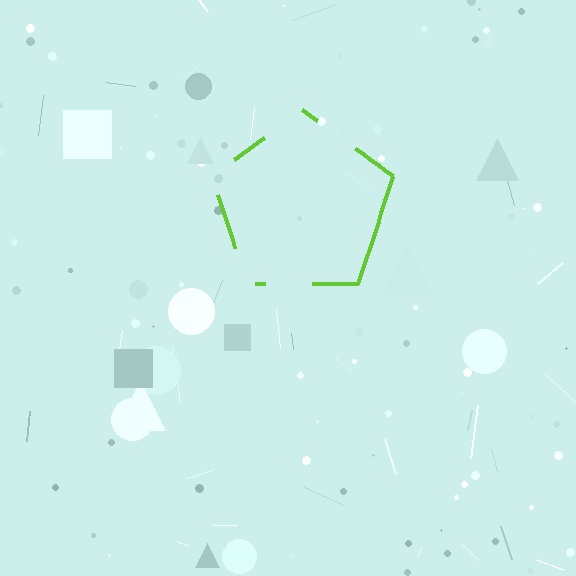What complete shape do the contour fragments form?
The contour fragments form a pentagon.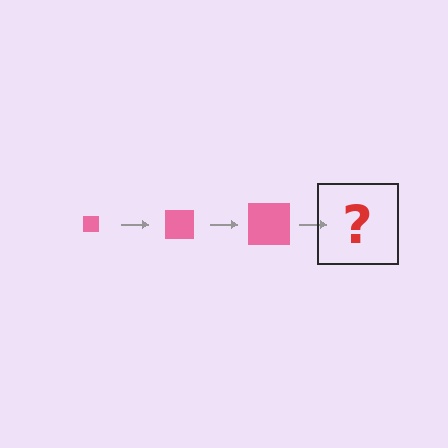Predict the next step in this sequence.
The next step is a pink square, larger than the previous one.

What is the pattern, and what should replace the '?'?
The pattern is that the square gets progressively larger each step. The '?' should be a pink square, larger than the previous one.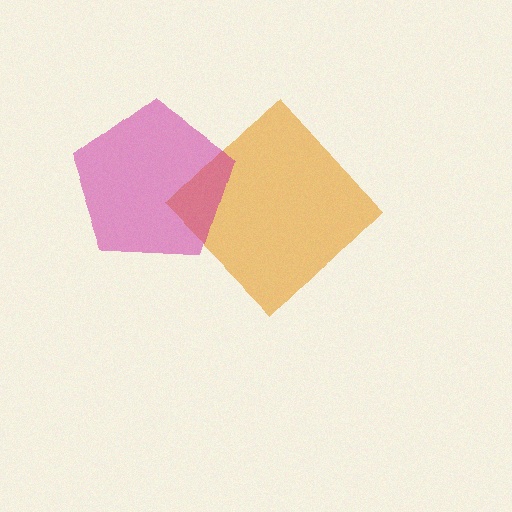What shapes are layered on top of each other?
The layered shapes are: an orange diamond, a magenta pentagon.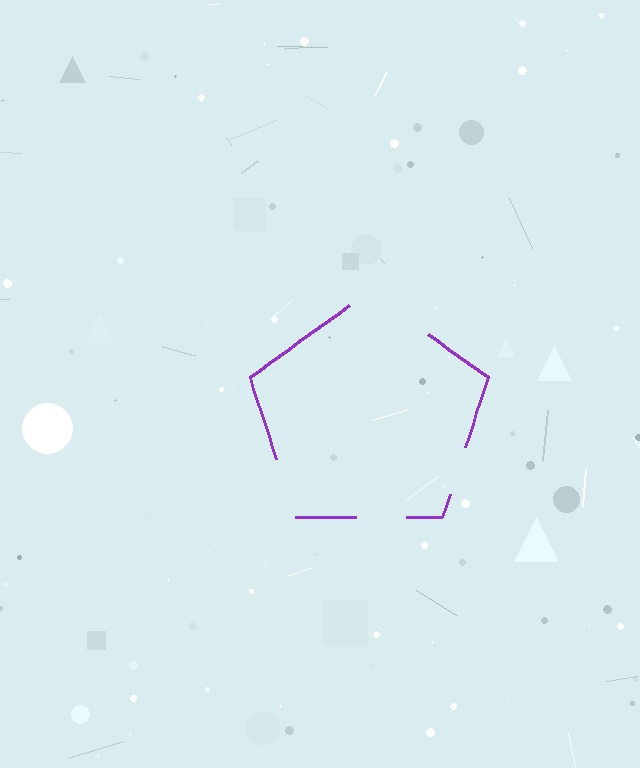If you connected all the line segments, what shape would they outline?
They would outline a pentagon.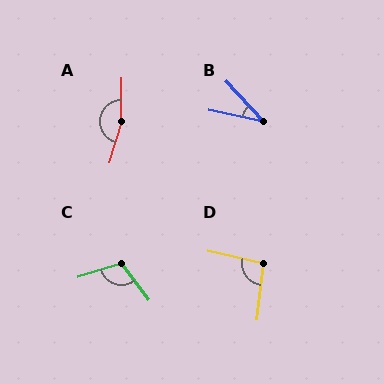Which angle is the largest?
A, at approximately 164 degrees.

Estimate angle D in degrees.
Approximately 96 degrees.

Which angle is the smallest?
B, at approximately 35 degrees.